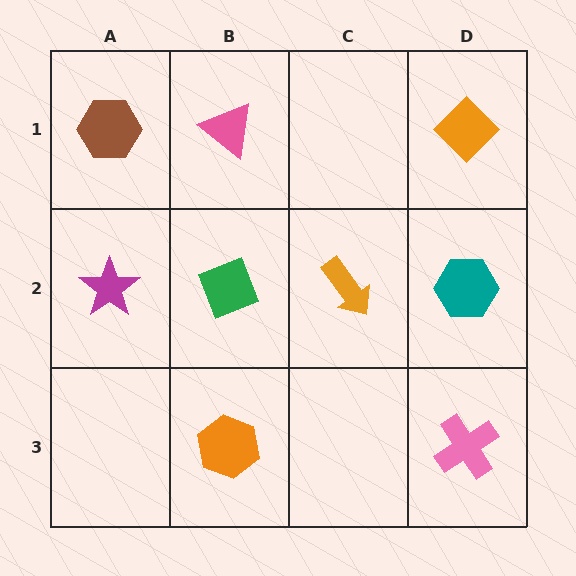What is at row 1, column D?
An orange diamond.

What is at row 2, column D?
A teal hexagon.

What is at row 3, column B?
An orange hexagon.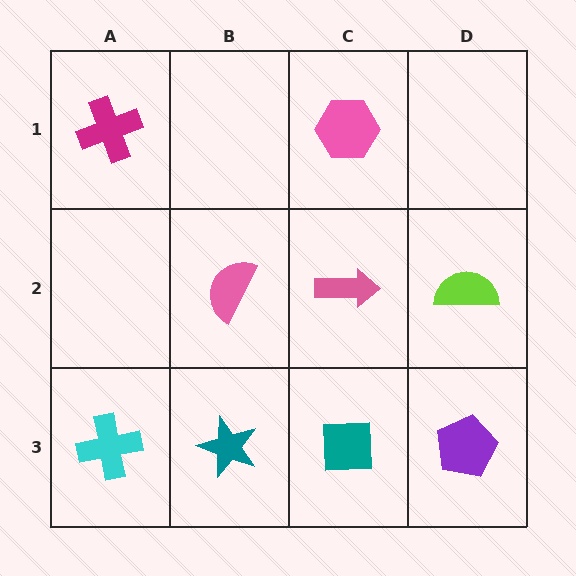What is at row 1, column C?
A pink hexagon.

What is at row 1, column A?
A magenta cross.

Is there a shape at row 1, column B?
No, that cell is empty.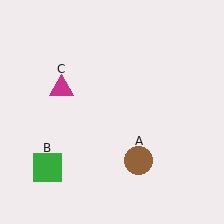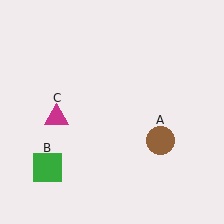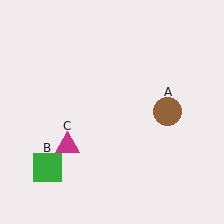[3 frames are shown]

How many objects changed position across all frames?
2 objects changed position: brown circle (object A), magenta triangle (object C).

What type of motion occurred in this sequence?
The brown circle (object A), magenta triangle (object C) rotated counterclockwise around the center of the scene.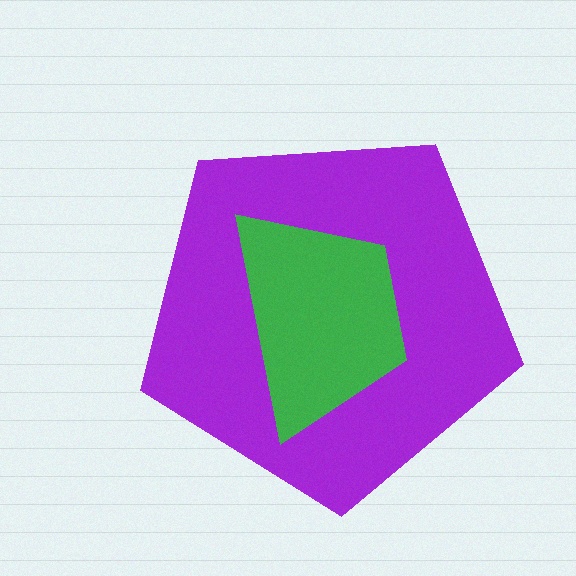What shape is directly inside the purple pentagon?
The green trapezoid.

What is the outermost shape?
The purple pentagon.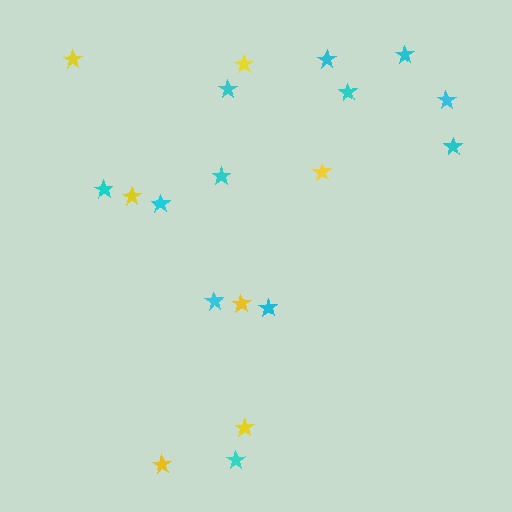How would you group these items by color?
There are 2 groups: one group of yellow stars (7) and one group of cyan stars (12).